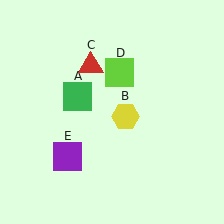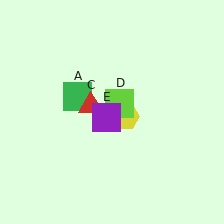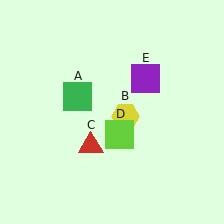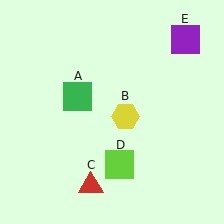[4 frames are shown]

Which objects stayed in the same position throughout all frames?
Green square (object A) and yellow hexagon (object B) remained stationary.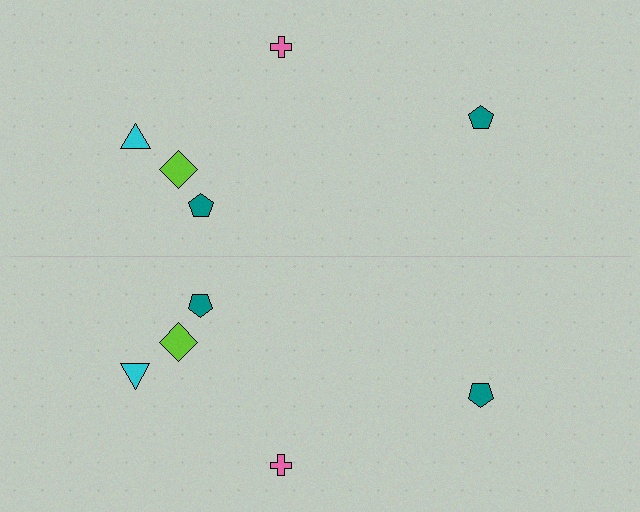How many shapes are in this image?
There are 10 shapes in this image.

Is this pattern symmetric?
Yes, this pattern has bilateral (reflection) symmetry.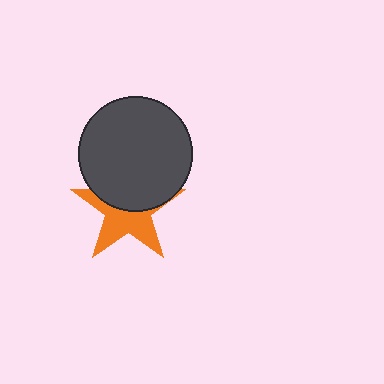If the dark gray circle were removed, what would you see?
You would see the complete orange star.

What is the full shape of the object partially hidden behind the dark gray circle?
The partially hidden object is an orange star.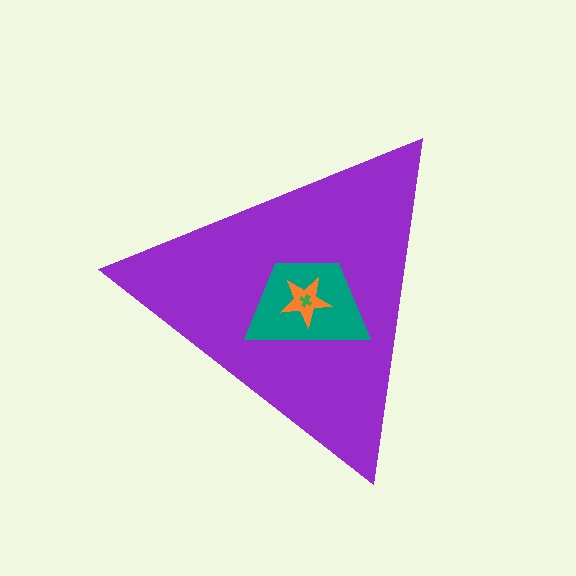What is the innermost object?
The green cross.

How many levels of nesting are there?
4.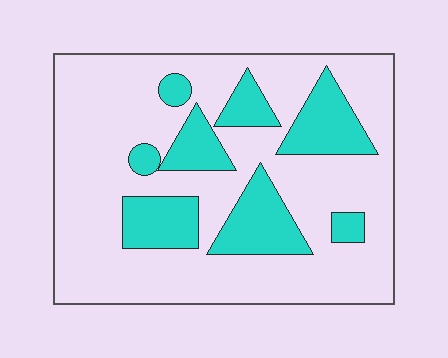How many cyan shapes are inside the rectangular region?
8.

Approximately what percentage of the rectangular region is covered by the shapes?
Approximately 25%.